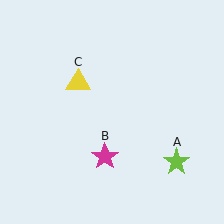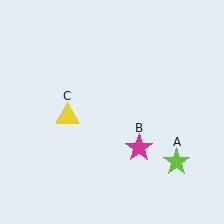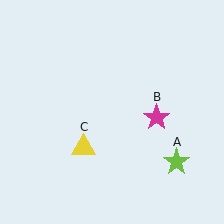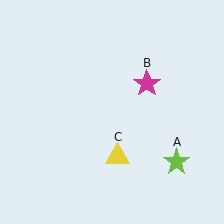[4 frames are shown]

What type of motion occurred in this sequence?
The magenta star (object B), yellow triangle (object C) rotated counterclockwise around the center of the scene.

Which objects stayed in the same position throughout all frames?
Lime star (object A) remained stationary.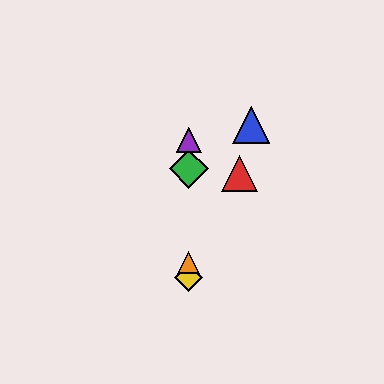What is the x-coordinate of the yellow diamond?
The yellow diamond is at x≈189.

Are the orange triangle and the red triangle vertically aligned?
No, the orange triangle is at x≈189 and the red triangle is at x≈240.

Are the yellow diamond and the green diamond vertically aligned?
Yes, both are at x≈189.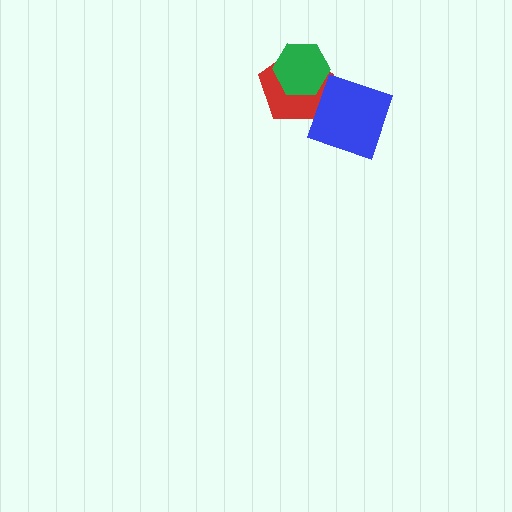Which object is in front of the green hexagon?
The blue diamond is in front of the green hexagon.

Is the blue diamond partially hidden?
No, no other shape covers it.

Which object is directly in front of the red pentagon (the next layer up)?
The green hexagon is directly in front of the red pentagon.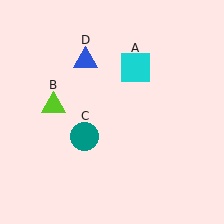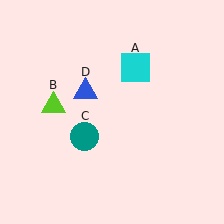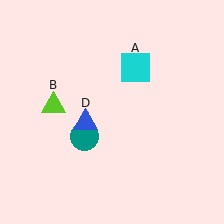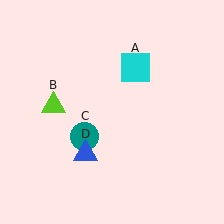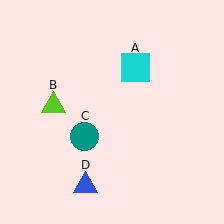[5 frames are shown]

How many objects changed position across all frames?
1 object changed position: blue triangle (object D).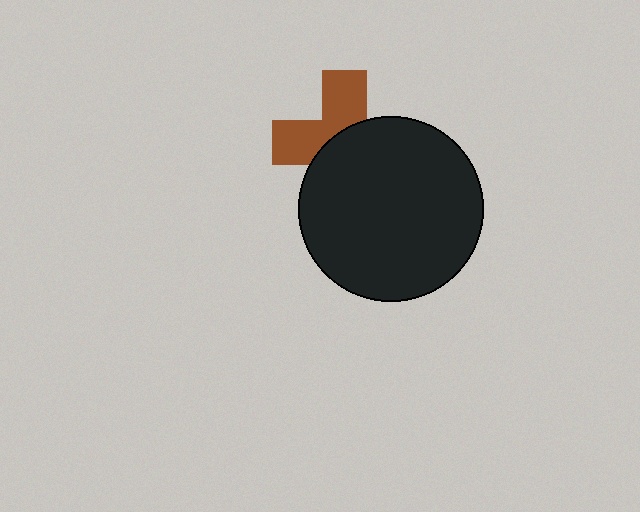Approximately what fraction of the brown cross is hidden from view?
Roughly 56% of the brown cross is hidden behind the black circle.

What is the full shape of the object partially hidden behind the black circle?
The partially hidden object is a brown cross.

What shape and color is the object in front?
The object in front is a black circle.